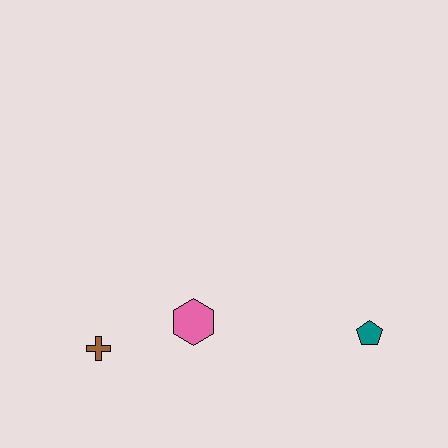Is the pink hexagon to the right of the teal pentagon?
No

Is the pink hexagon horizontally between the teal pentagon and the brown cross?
Yes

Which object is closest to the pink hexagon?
The brown cross is closest to the pink hexagon.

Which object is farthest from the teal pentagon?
The brown cross is farthest from the teal pentagon.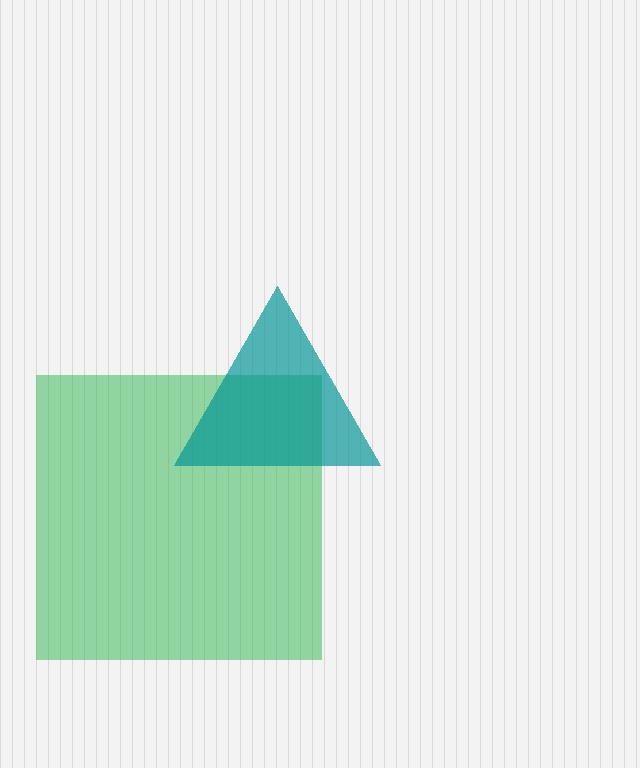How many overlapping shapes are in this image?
There are 2 overlapping shapes in the image.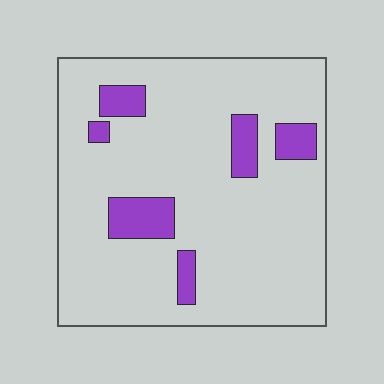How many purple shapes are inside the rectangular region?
6.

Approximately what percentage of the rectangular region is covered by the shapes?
Approximately 15%.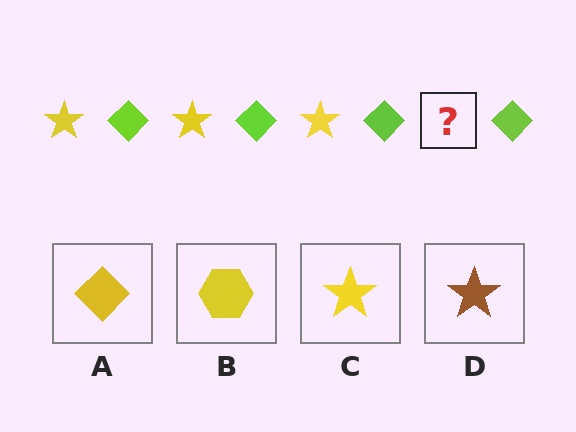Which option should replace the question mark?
Option C.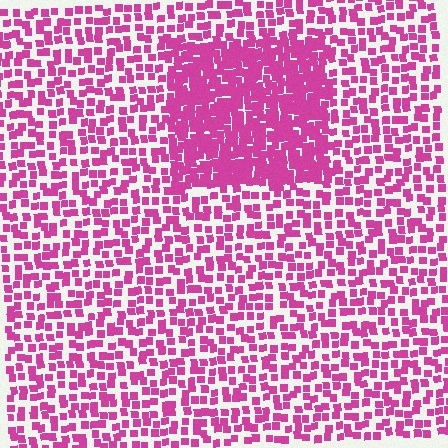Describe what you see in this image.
The image contains small magenta elements arranged at two different densities. A rectangle-shaped region is visible where the elements are more densely packed than the surrounding area.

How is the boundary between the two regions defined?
The boundary is defined by a change in element density (approximately 2.1x ratio). All elements are the same color, size, and shape.